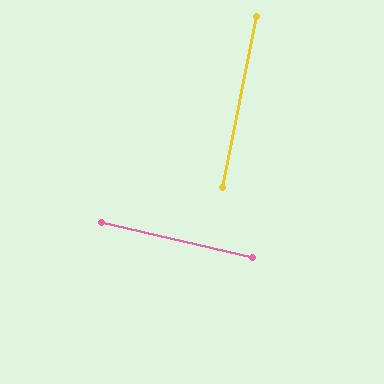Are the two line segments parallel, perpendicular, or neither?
Perpendicular — they meet at approximately 89°.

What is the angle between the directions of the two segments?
Approximately 89 degrees.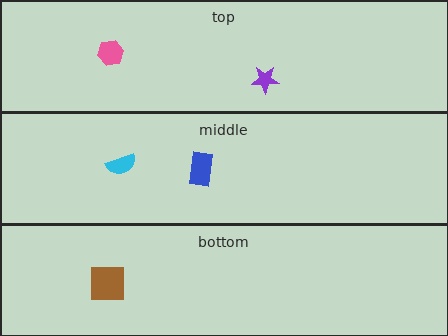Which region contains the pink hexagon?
The top region.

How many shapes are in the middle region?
2.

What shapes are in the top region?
The pink hexagon, the purple star.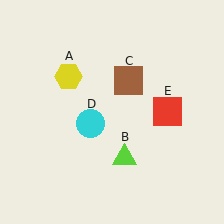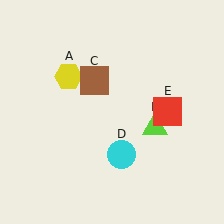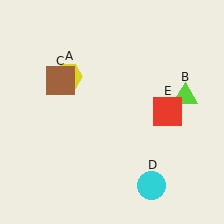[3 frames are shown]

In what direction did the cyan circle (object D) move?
The cyan circle (object D) moved down and to the right.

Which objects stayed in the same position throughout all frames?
Yellow hexagon (object A) and red square (object E) remained stationary.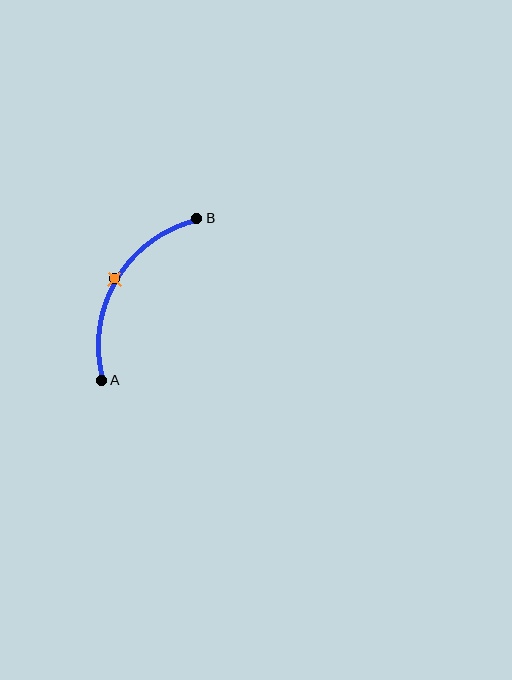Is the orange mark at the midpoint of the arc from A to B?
Yes. The orange mark lies on the arc at equal arc-length from both A and B — it is the arc midpoint.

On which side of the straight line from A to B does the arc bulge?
The arc bulges to the left of the straight line connecting A and B.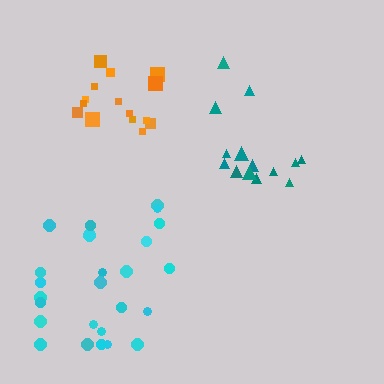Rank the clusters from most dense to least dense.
orange, teal, cyan.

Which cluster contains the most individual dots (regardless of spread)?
Cyan (26).